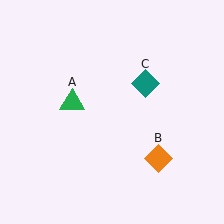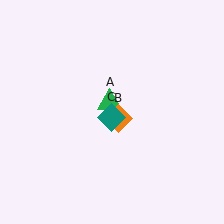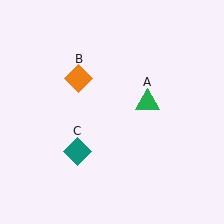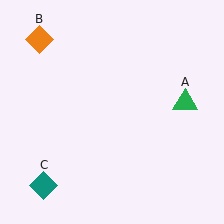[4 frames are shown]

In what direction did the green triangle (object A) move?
The green triangle (object A) moved right.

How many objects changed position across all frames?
3 objects changed position: green triangle (object A), orange diamond (object B), teal diamond (object C).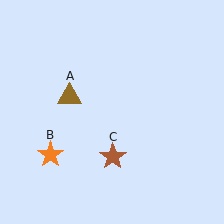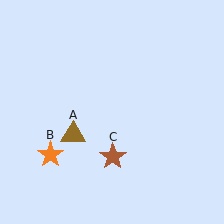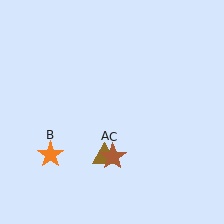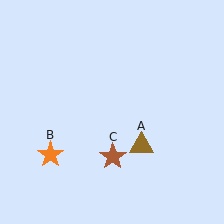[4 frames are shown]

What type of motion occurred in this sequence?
The brown triangle (object A) rotated counterclockwise around the center of the scene.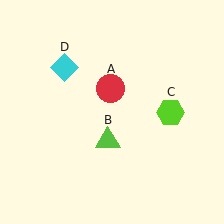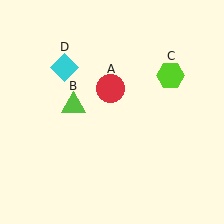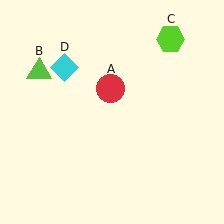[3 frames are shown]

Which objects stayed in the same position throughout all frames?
Red circle (object A) and cyan diamond (object D) remained stationary.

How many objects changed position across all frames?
2 objects changed position: lime triangle (object B), lime hexagon (object C).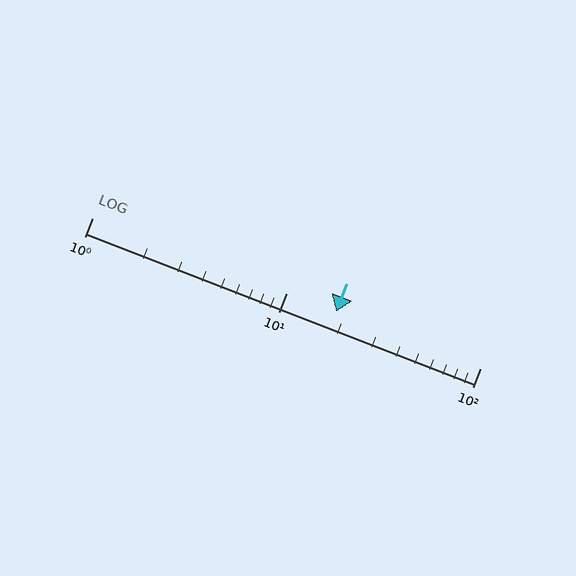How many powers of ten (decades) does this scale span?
The scale spans 2 decades, from 1 to 100.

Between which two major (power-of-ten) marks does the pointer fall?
The pointer is between 10 and 100.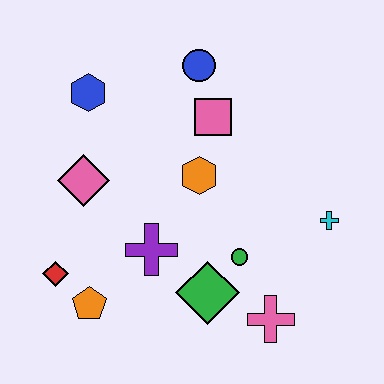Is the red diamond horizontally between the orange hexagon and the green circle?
No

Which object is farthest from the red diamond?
The cyan cross is farthest from the red diamond.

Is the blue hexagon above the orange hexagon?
Yes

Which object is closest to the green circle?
The green diamond is closest to the green circle.